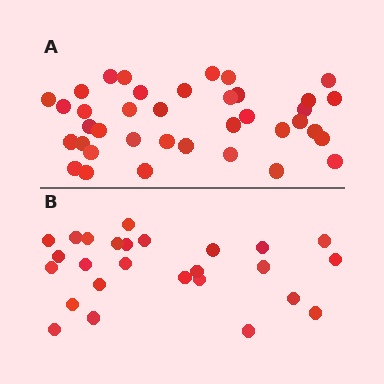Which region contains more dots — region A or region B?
Region A (the top region) has more dots.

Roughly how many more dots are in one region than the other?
Region A has roughly 12 or so more dots than region B.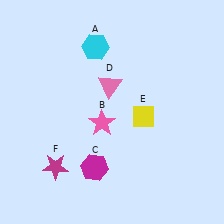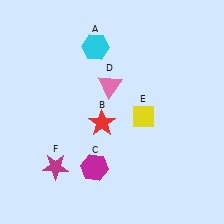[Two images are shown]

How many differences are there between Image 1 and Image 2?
There is 1 difference between the two images.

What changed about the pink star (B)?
In Image 1, B is pink. In Image 2, it changed to red.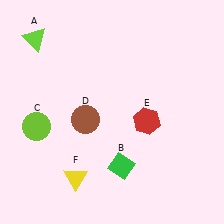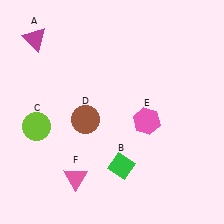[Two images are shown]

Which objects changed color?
A changed from lime to magenta. E changed from red to pink. F changed from yellow to pink.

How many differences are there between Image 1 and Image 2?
There are 3 differences between the two images.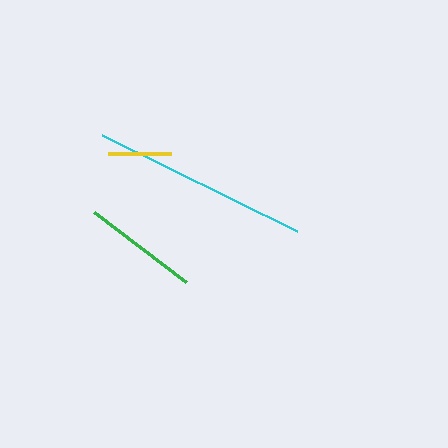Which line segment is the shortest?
The yellow line is the shortest at approximately 64 pixels.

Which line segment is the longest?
The cyan line is the longest at approximately 218 pixels.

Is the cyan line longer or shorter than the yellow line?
The cyan line is longer than the yellow line.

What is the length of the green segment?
The green segment is approximately 117 pixels long.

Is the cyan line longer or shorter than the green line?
The cyan line is longer than the green line.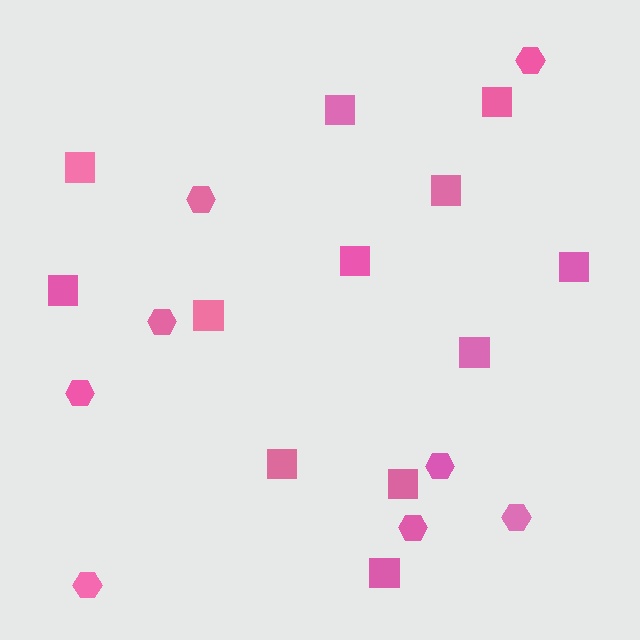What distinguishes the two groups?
There are 2 groups: one group of squares (12) and one group of hexagons (8).